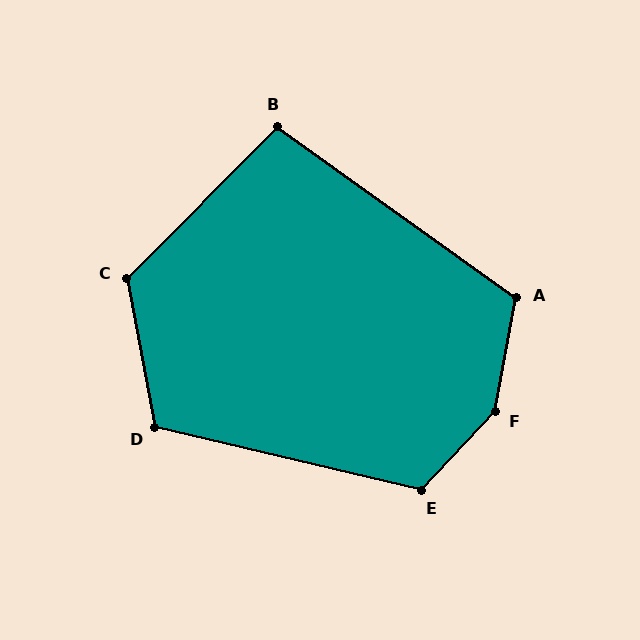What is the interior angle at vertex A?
Approximately 115 degrees (obtuse).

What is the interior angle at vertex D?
Approximately 114 degrees (obtuse).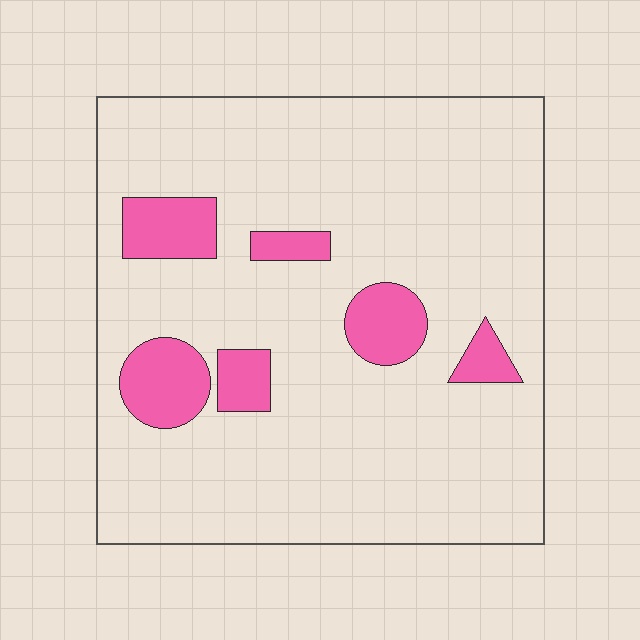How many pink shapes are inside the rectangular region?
6.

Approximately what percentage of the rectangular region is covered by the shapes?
Approximately 15%.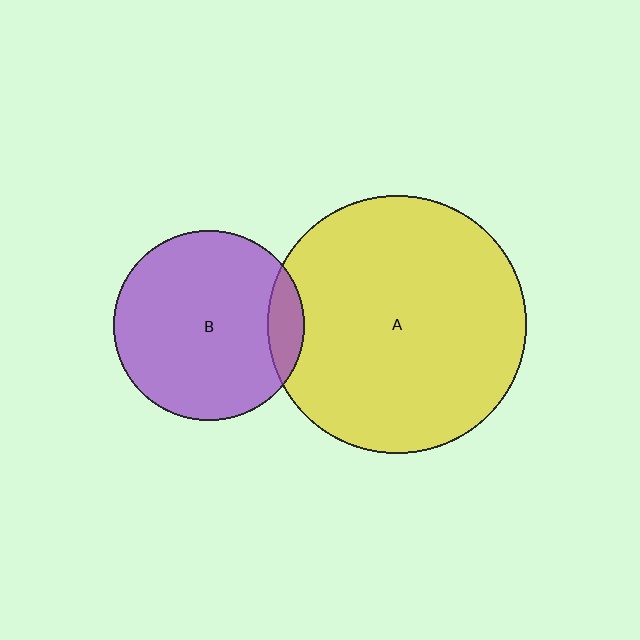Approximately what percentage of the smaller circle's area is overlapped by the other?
Approximately 10%.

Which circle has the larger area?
Circle A (yellow).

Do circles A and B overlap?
Yes.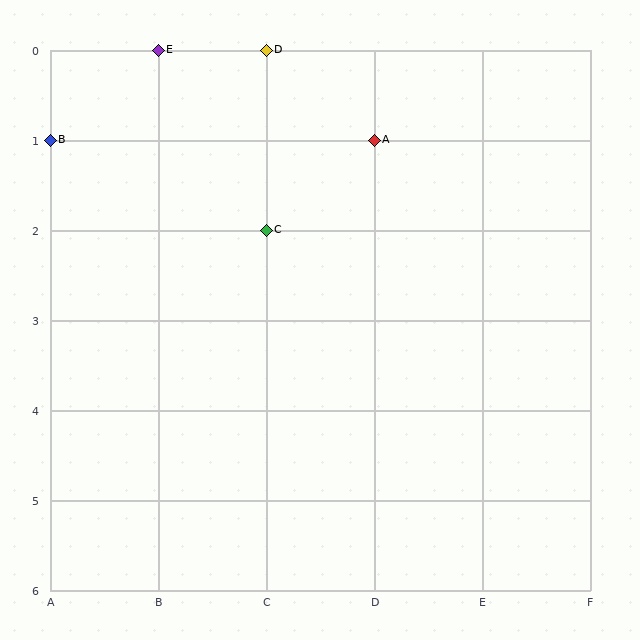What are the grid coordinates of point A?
Point A is at grid coordinates (D, 1).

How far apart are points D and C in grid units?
Points D and C are 2 rows apart.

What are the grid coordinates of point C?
Point C is at grid coordinates (C, 2).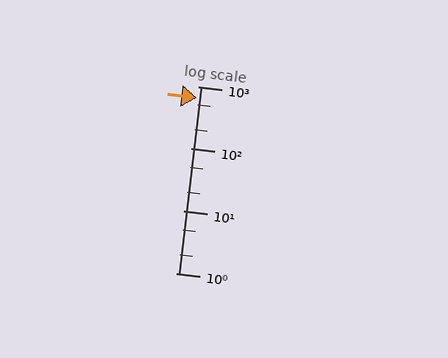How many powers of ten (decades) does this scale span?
The scale spans 3 decades, from 1 to 1000.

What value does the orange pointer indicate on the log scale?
The pointer indicates approximately 660.